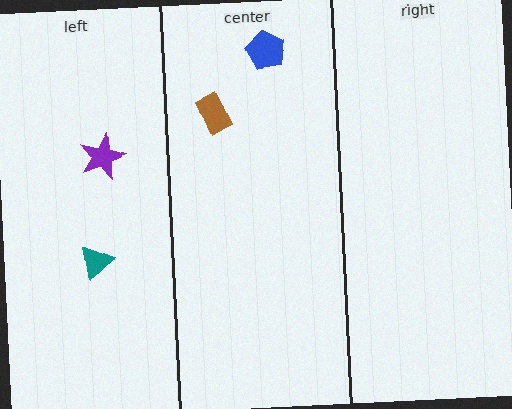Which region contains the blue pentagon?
The center region.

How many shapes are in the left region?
2.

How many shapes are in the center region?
2.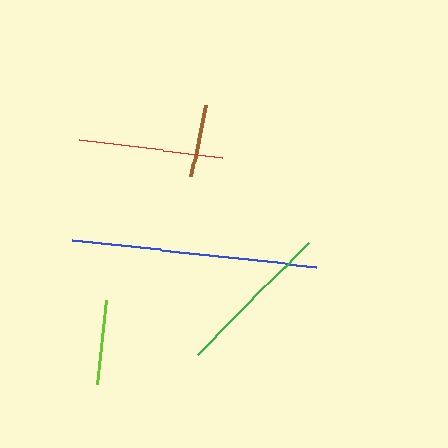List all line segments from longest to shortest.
From longest to shortest: blue, green, red, lime, brown.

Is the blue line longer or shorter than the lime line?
The blue line is longer than the lime line.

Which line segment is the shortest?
The brown line is the shortest at approximately 73 pixels.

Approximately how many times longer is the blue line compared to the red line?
The blue line is approximately 1.7 times the length of the red line.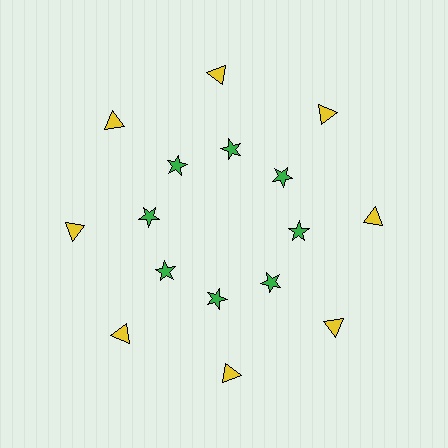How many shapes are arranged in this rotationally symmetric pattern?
There are 16 shapes, arranged in 8 groups of 2.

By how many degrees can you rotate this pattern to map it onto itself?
The pattern maps onto itself every 45 degrees of rotation.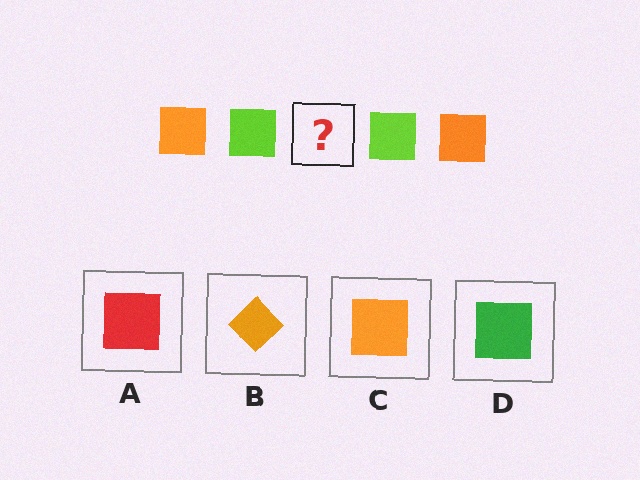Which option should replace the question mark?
Option C.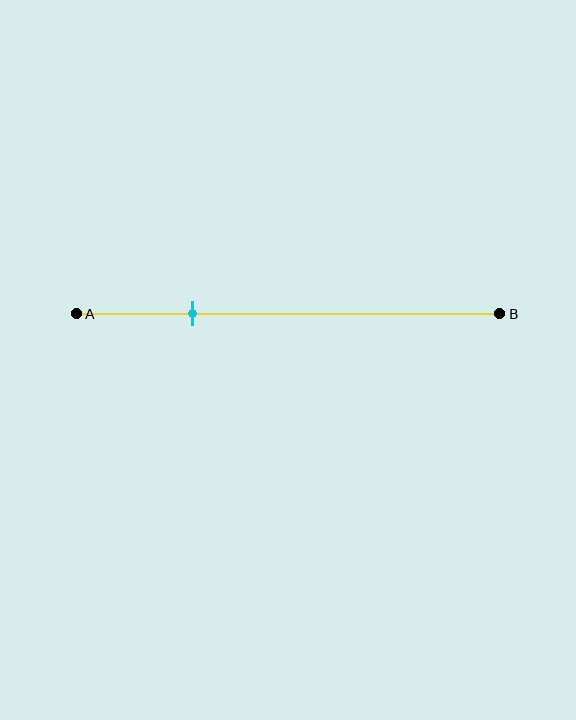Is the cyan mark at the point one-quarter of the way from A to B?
Yes, the mark is approximately at the one-quarter point.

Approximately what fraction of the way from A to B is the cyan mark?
The cyan mark is approximately 25% of the way from A to B.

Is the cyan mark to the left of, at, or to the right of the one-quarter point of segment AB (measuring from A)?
The cyan mark is approximately at the one-quarter point of segment AB.